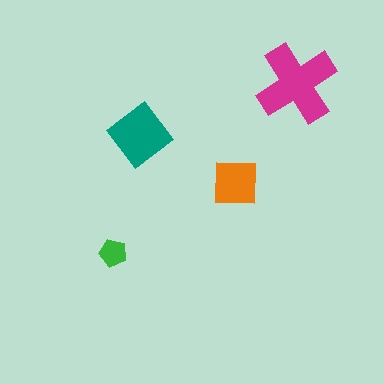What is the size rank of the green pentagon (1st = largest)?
4th.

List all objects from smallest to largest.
The green pentagon, the orange square, the teal diamond, the magenta cross.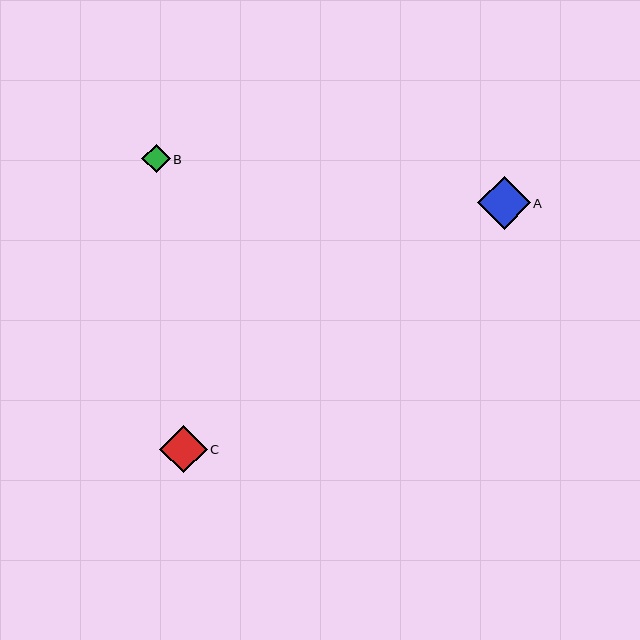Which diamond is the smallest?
Diamond B is the smallest with a size of approximately 28 pixels.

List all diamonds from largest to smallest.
From largest to smallest: A, C, B.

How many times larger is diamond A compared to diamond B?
Diamond A is approximately 1.9 times the size of diamond B.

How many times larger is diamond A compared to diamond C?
Diamond A is approximately 1.1 times the size of diamond C.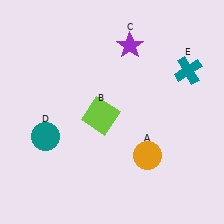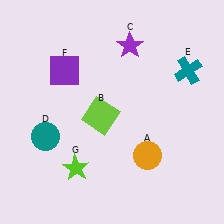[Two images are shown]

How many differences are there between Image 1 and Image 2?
There are 2 differences between the two images.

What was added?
A purple square (F), a lime star (G) were added in Image 2.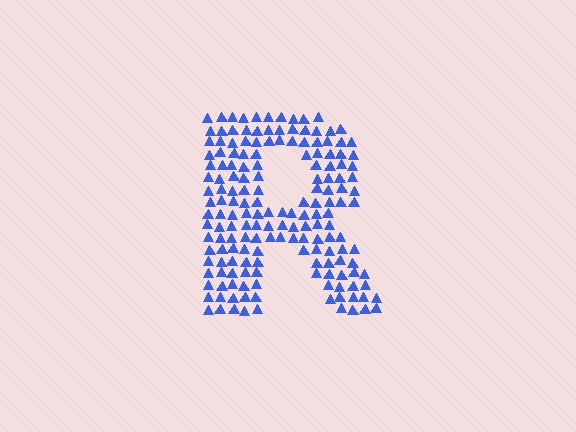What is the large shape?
The large shape is the letter R.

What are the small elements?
The small elements are triangles.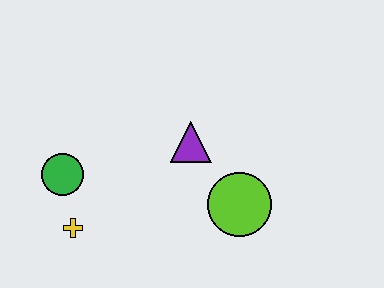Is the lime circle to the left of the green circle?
No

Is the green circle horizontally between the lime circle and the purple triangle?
No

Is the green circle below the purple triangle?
Yes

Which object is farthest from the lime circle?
The green circle is farthest from the lime circle.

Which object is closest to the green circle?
The yellow cross is closest to the green circle.